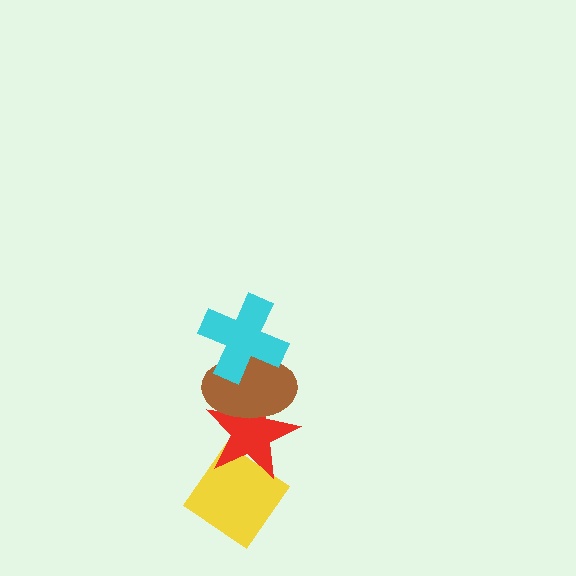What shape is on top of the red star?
The brown ellipse is on top of the red star.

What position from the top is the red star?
The red star is 3rd from the top.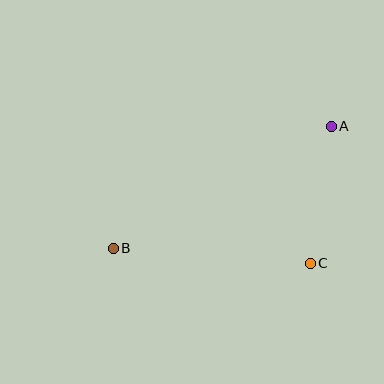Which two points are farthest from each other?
Points A and B are farthest from each other.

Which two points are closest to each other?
Points A and C are closest to each other.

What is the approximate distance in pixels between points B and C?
The distance between B and C is approximately 197 pixels.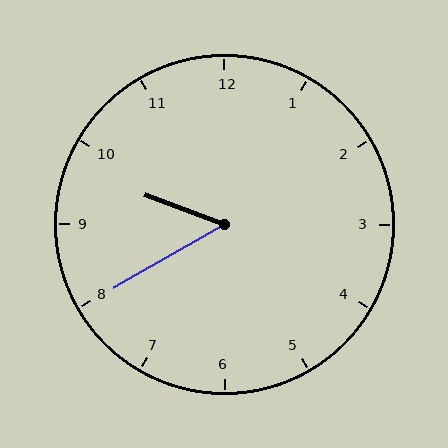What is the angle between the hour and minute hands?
Approximately 50 degrees.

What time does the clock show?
9:40.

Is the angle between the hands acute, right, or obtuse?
It is acute.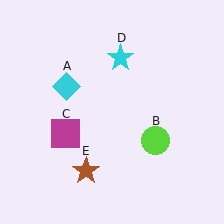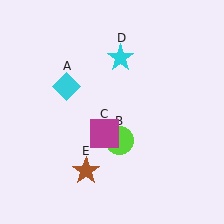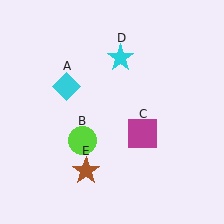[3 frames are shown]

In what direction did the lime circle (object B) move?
The lime circle (object B) moved left.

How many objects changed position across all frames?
2 objects changed position: lime circle (object B), magenta square (object C).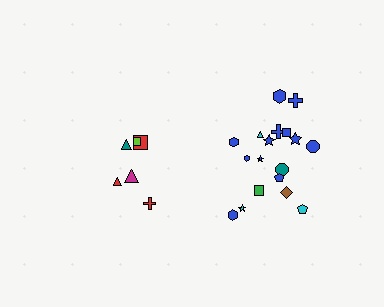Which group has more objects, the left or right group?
The right group.